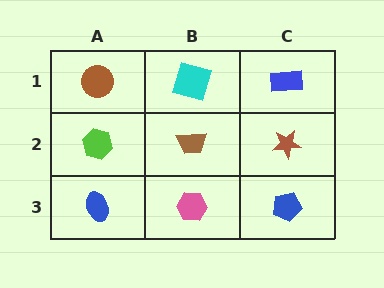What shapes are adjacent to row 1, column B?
A brown trapezoid (row 2, column B), a brown circle (row 1, column A), a blue rectangle (row 1, column C).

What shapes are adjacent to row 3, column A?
A lime hexagon (row 2, column A), a pink hexagon (row 3, column B).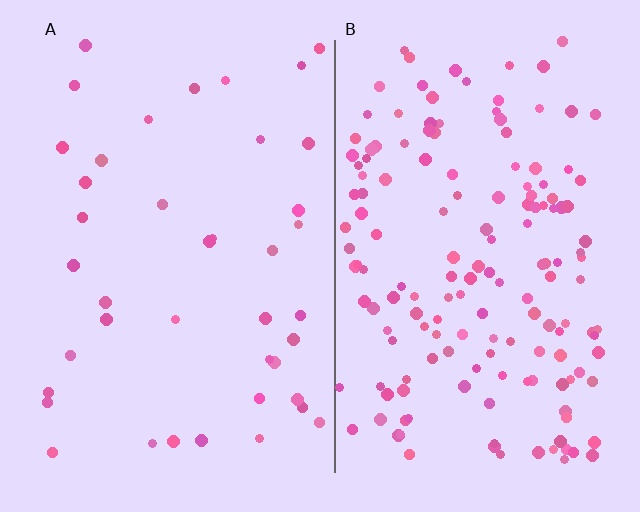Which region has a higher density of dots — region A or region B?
B (the right).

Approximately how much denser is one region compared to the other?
Approximately 4.0× — region B over region A.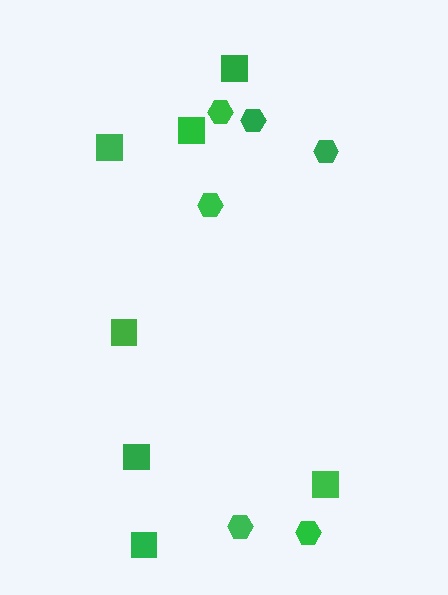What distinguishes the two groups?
There are 2 groups: one group of squares (7) and one group of hexagons (6).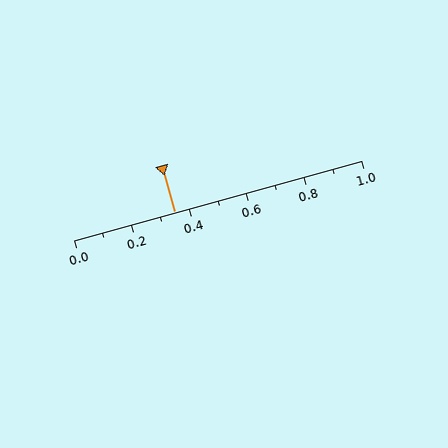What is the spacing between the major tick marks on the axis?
The major ticks are spaced 0.2 apart.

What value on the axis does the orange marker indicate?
The marker indicates approximately 0.35.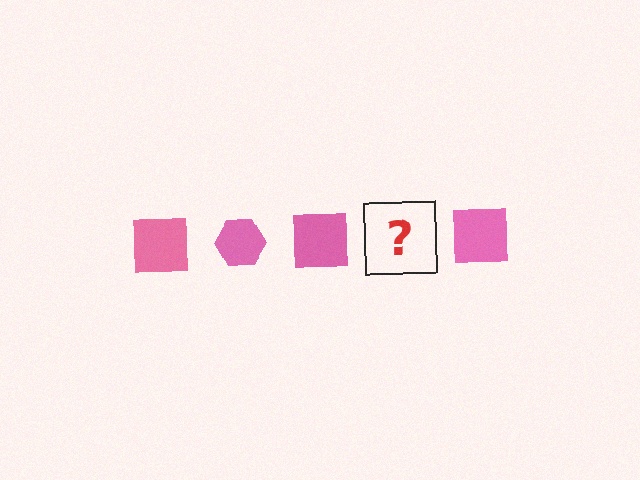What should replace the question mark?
The question mark should be replaced with a pink hexagon.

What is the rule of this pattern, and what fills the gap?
The rule is that the pattern cycles through square, hexagon shapes in pink. The gap should be filled with a pink hexagon.